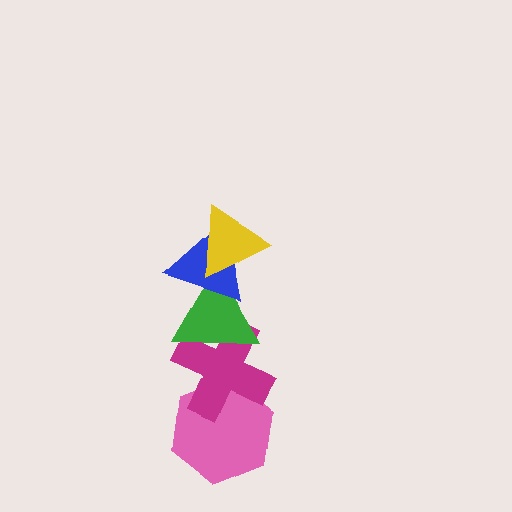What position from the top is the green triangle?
The green triangle is 3rd from the top.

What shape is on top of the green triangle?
The blue triangle is on top of the green triangle.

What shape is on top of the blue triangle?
The yellow triangle is on top of the blue triangle.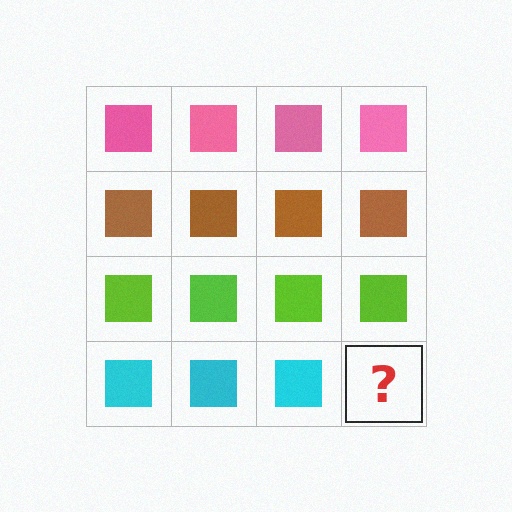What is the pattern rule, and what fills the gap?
The rule is that each row has a consistent color. The gap should be filled with a cyan square.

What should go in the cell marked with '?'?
The missing cell should contain a cyan square.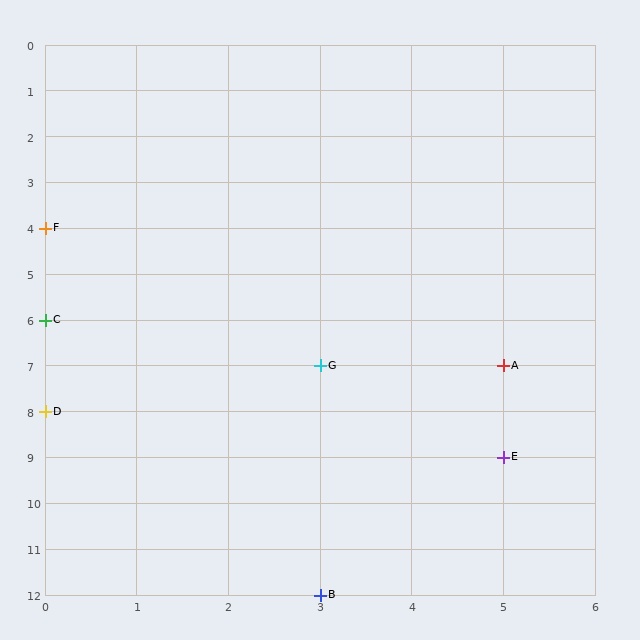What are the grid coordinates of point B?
Point B is at grid coordinates (3, 12).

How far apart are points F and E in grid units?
Points F and E are 5 columns and 5 rows apart (about 7.1 grid units diagonally).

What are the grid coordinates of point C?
Point C is at grid coordinates (0, 6).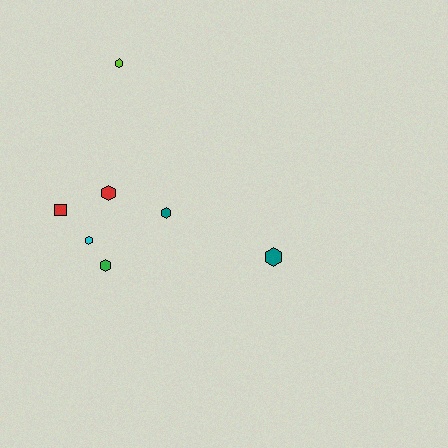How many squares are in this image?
There is 1 square.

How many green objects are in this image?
There is 1 green object.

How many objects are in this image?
There are 7 objects.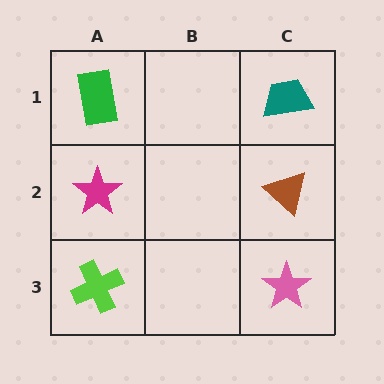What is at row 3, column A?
A lime cross.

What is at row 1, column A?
A green rectangle.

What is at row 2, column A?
A magenta star.